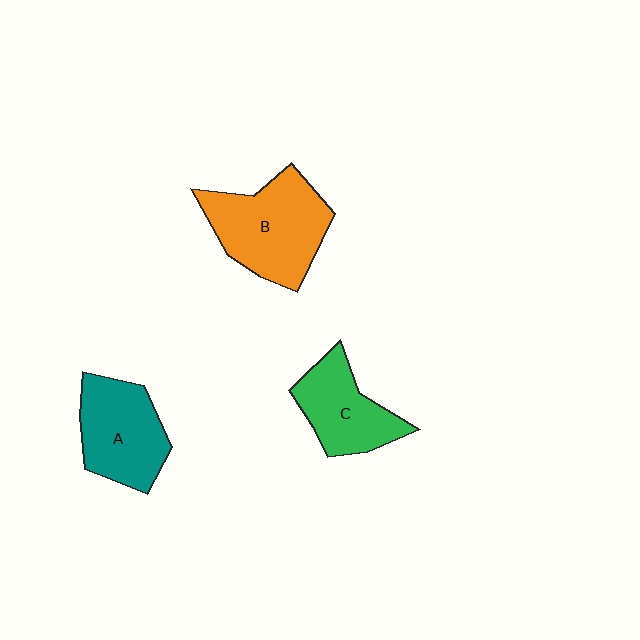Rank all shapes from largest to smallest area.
From largest to smallest: B (orange), A (teal), C (green).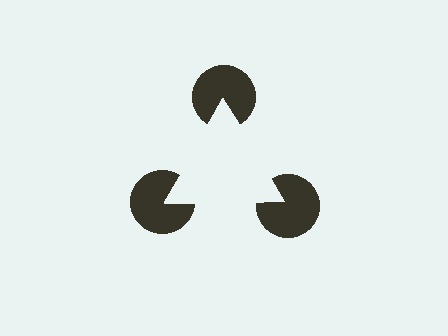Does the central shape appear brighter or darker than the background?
It typically appears slightly brighter than the background, even though no actual brightness change is drawn.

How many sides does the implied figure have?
3 sides.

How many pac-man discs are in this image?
There are 3 — one at each vertex of the illusory triangle.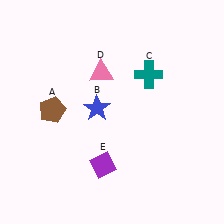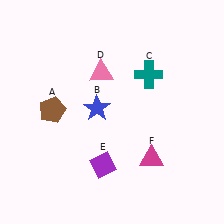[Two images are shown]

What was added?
A magenta triangle (F) was added in Image 2.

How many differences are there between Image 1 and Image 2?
There is 1 difference between the two images.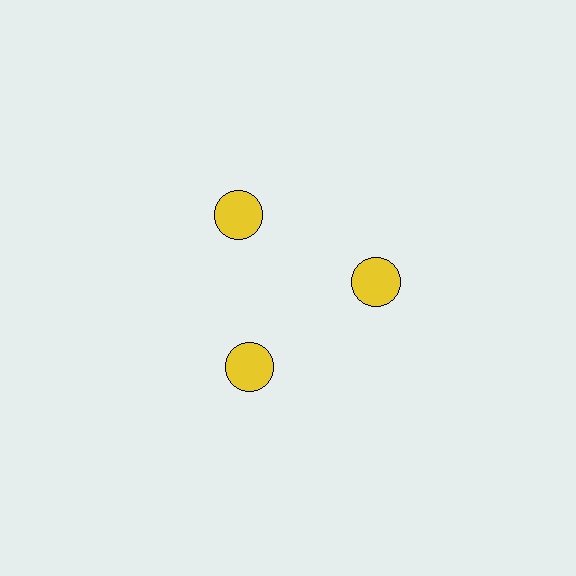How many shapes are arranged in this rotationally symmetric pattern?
There are 3 shapes, arranged in 3 groups of 1.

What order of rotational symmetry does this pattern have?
This pattern has 3-fold rotational symmetry.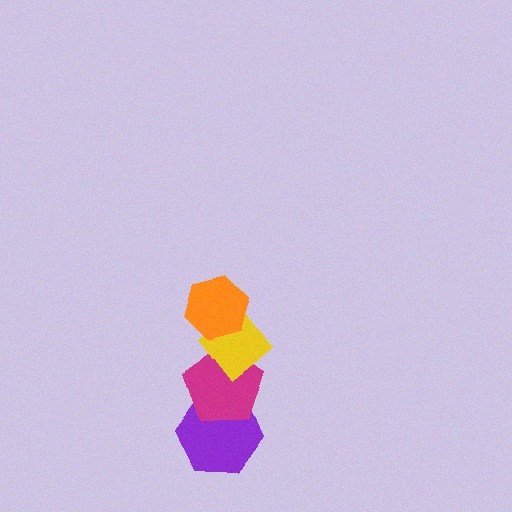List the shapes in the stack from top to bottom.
From top to bottom: the orange hexagon, the yellow diamond, the magenta pentagon, the purple hexagon.